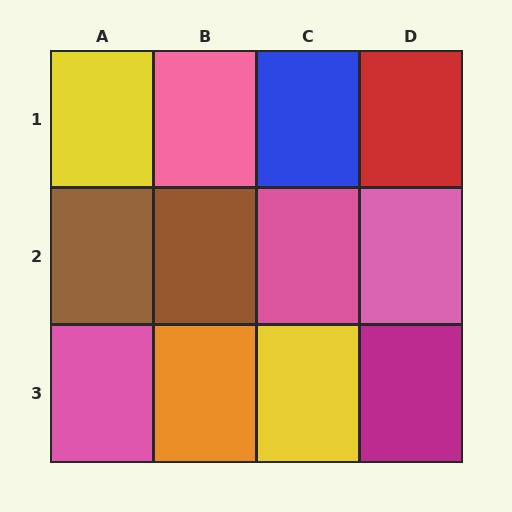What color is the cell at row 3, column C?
Yellow.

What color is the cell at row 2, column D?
Pink.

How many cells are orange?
1 cell is orange.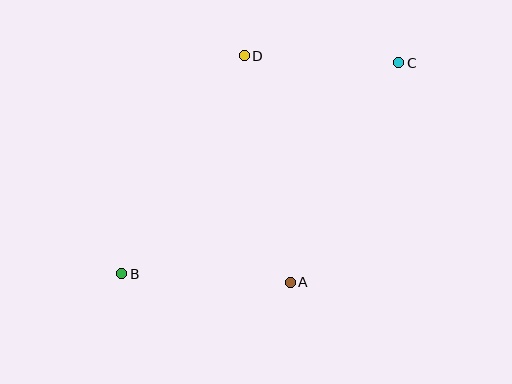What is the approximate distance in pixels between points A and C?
The distance between A and C is approximately 244 pixels.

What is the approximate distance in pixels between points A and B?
The distance between A and B is approximately 168 pixels.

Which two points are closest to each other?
Points C and D are closest to each other.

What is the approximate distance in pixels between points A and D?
The distance between A and D is approximately 231 pixels.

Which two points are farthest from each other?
Points B and C are farthest from each other.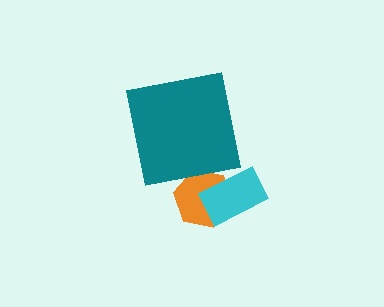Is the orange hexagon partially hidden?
Yes, it is partially covered by another shape.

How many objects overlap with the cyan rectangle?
1 object overlaps with the cyan rectangle.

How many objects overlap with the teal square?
0 objects overlap with the teal square.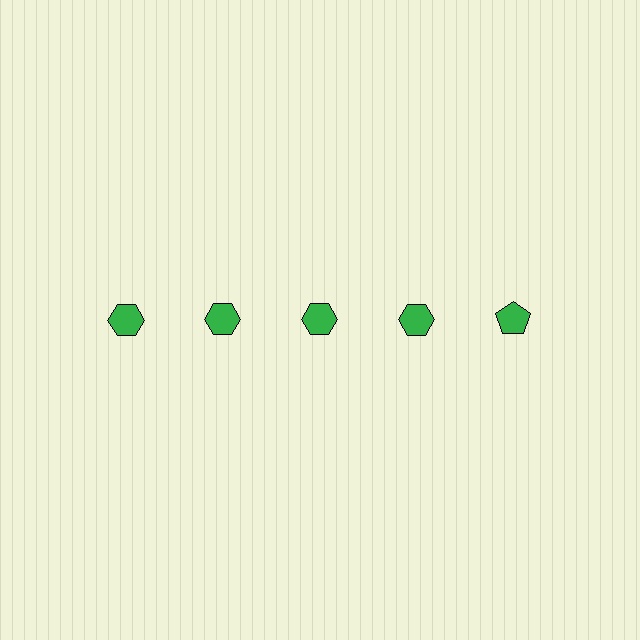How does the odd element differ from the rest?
It has a different shape: pentagon instead of hexagon.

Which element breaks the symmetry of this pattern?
The green pentagon in the top row, rightmost column breaks the symmetry. All other shapes are green hexagons.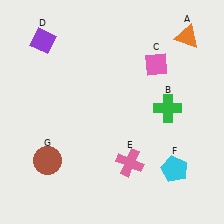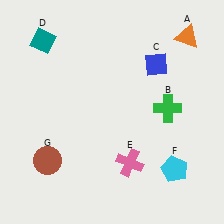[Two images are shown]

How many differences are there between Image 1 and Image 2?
There are 2 differences between the two images.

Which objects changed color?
C changed from pink to blue. D changed from purple to teal.